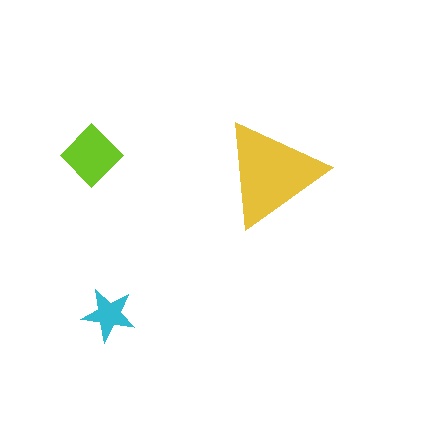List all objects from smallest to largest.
The cyan star, the lime diamond, the yellow triangle.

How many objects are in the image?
There are 3 objects in the image.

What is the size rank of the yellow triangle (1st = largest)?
1st.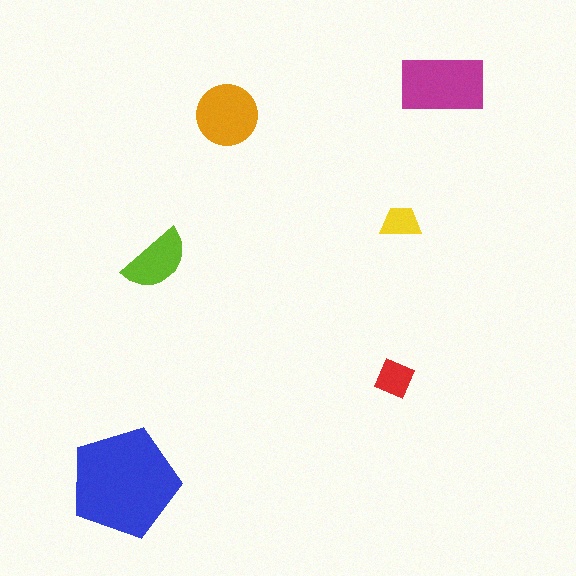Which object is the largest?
The blue pentagon.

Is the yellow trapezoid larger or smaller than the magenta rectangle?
Smaller.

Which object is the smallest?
The yellow trapezoid.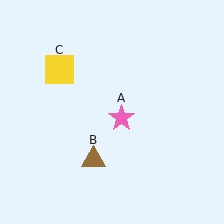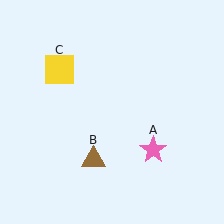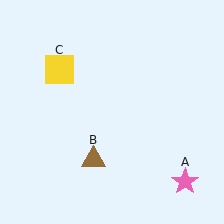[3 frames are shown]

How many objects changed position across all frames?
1 object changed position: pink star (object A).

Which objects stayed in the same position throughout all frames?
Brown triangle (object B) and yellow square (object C) remained stationary.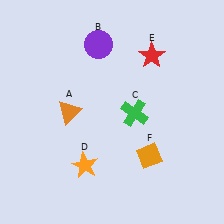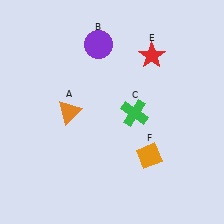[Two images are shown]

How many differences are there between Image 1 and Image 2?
There is 1 difference between the two images.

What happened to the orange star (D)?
The orange star (D) was removed in Image 2. It was in the bottom-left area of Image 1.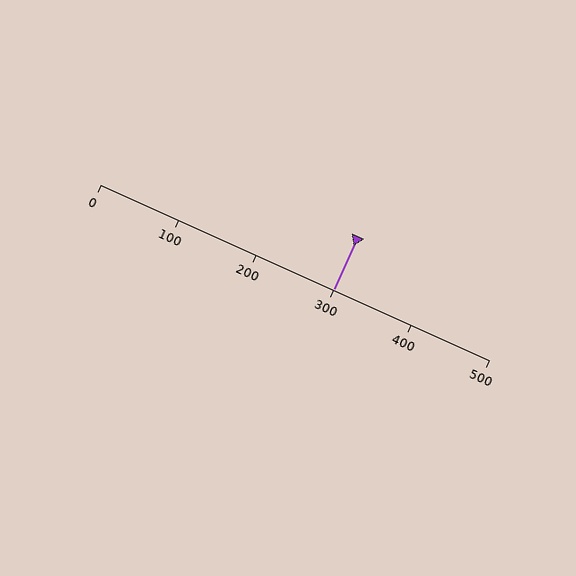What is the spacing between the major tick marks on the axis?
The major ticks are spaced 100 apart.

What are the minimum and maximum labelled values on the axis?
The axis runs from 0 to 500.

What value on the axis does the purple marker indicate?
The marker indicates approximately 300.